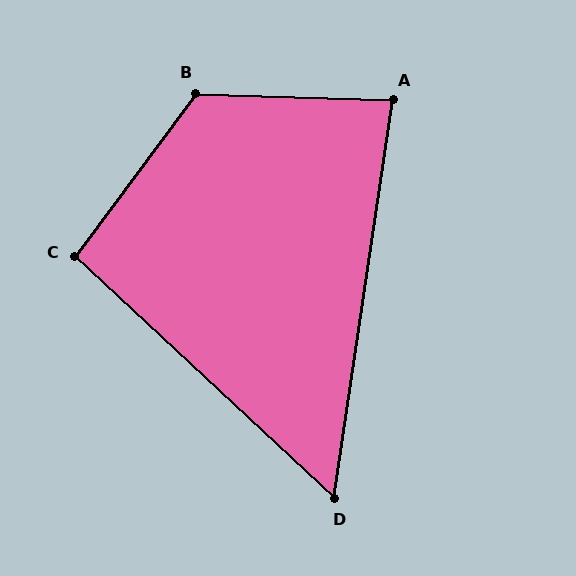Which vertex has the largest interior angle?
B, at approximately 125 degrees.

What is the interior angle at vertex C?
Approximately 96 degrees (obtuse).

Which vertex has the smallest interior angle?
D, at approximately 55 degrees.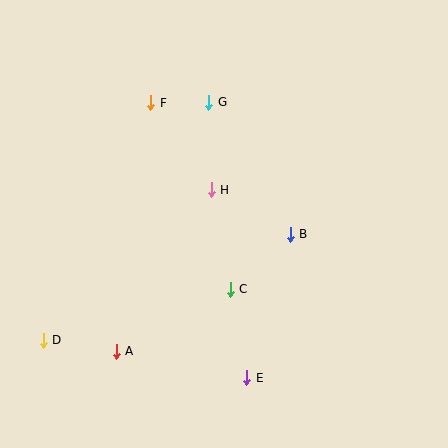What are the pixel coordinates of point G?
Point G is at (209, 102).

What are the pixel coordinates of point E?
Point E is at (246, 378).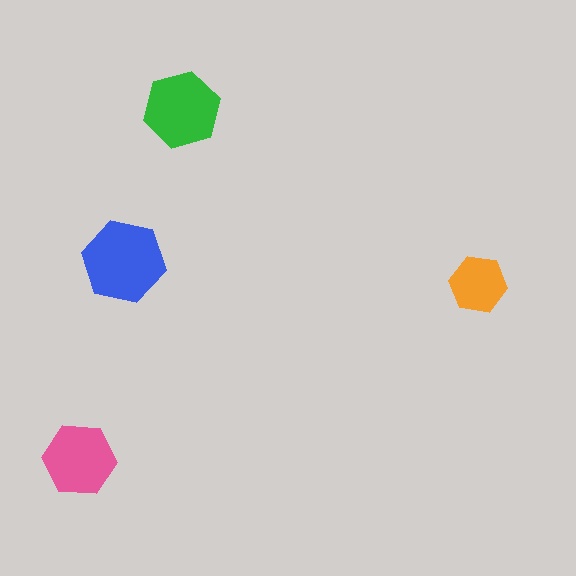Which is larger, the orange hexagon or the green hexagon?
The green one.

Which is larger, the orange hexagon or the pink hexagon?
The pink one.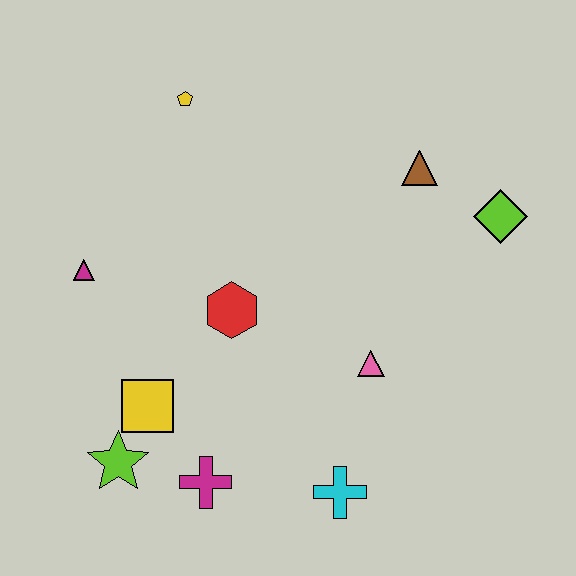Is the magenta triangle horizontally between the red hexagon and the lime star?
No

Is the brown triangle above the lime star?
Yes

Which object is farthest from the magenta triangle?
The lime diamond is farthest from the magenta triangle.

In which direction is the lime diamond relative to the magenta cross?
The lime diamond is to the right of the magenta cross.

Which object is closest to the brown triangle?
The lime diamond is closest to the brown triangle.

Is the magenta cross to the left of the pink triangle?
Yes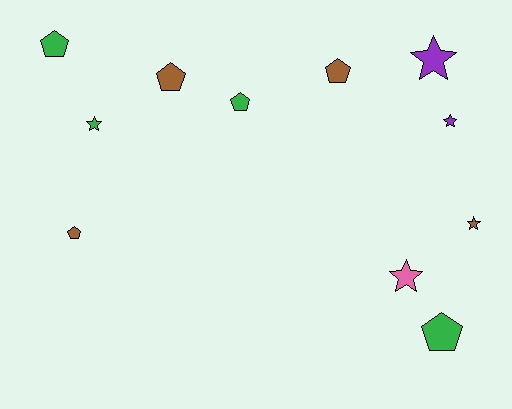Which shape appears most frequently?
Pentagon, with 6 objects.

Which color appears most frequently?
Green, with 4 objects.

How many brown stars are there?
There is 1 brown star.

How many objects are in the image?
There are 11 objects.